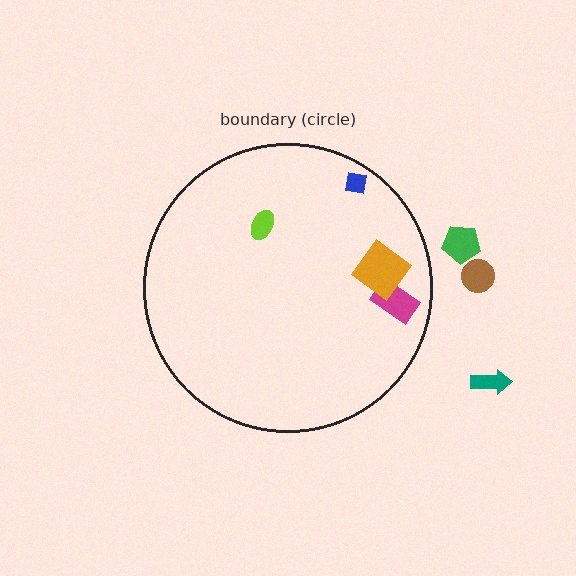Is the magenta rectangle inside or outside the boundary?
Inside.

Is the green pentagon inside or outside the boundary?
Outside.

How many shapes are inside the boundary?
4 inside, 3 outside.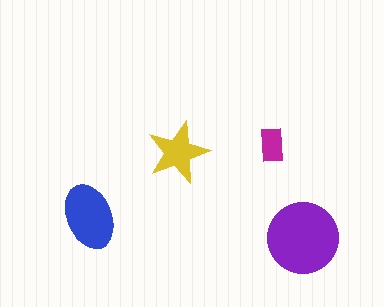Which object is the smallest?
The magenta rectangle.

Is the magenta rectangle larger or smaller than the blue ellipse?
Smaller.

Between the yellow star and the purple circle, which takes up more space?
The purple circle.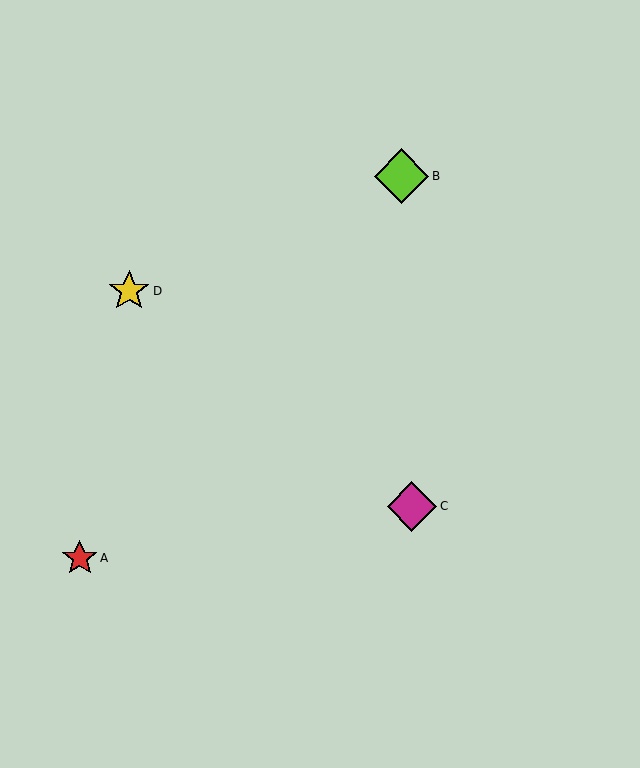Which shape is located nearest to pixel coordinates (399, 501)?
The magenta diamond (labeled C) at (412, 506) is nearest to that location.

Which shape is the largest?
The lime diamond (labeled B) is the largest.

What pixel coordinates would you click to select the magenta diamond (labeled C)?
Click at (412, 506) to select the magenta diamond C.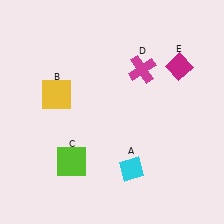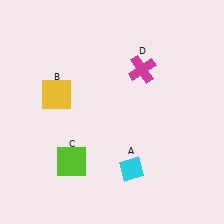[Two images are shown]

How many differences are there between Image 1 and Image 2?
There is 1 difference between the two images.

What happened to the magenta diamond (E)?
The magenta diamond (E) was removed in Image 2. It was in the top-right area of Image 1.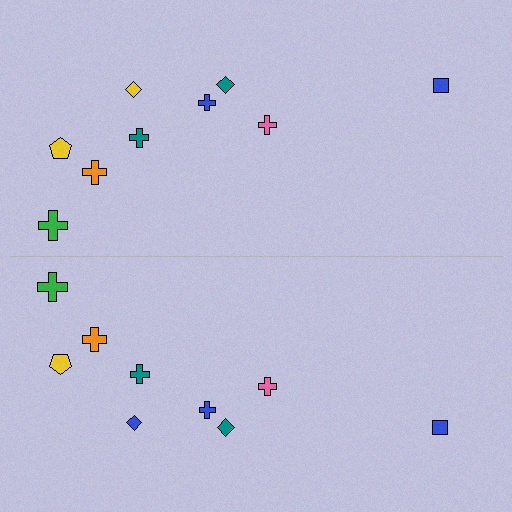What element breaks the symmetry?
The blue diamond on the bottom side breaks the symmetry — its mirror counterpart is yellow.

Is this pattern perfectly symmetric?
No, the pattern is not perfectly symmetric. The blue diamond on the bottom side breaks the symmetry — its mirror counterpart is yellow.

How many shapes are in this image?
There are 18 shapes in this image.